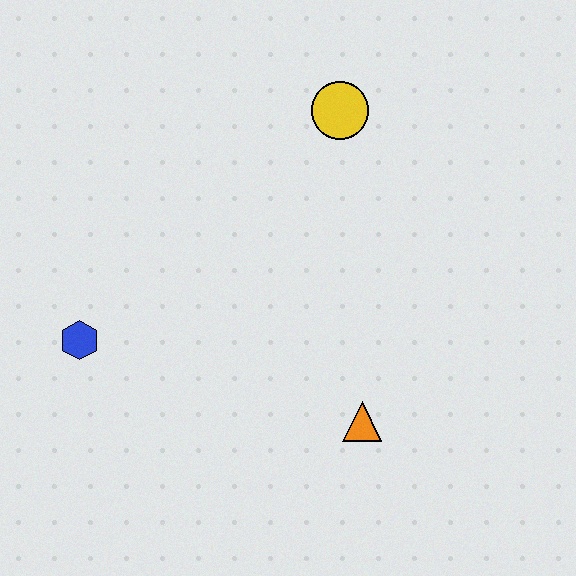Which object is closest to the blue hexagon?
The orange triangle is closest to the blue hexagon.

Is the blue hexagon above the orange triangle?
Yes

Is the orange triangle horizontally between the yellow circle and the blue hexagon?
No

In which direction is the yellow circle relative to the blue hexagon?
The yellow circle is to the right of the blue hexagon.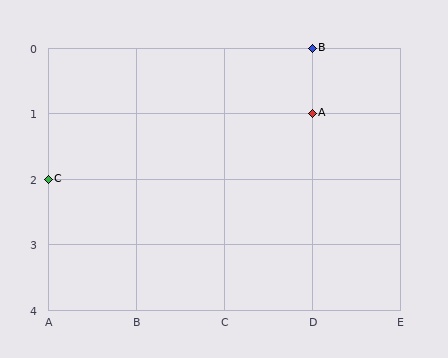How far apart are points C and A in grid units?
Points C and A are 3 columns and 1 row apart (about 3.2 grid units diagonally).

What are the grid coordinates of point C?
Point C is at grid coordinates (A, 2).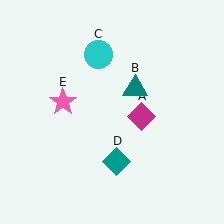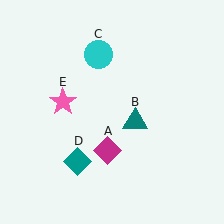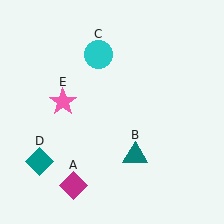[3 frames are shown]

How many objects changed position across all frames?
3 objects changed position: magenta diamond (object A), teal triangle (object B), teal diamond (object D).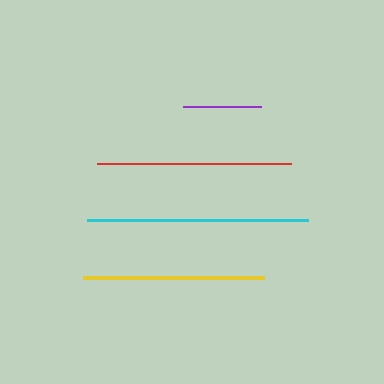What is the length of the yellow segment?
The yellow segment is approximately 181 pixels long.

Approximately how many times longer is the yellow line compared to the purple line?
The yellow line is approximately 2.3 times the length of the purple line.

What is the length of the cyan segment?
The cyan segment is approximately 221 pixels long.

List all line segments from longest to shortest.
From longest to shortest: cyan, red, yellow, purple.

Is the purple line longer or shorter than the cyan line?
The cyan line is longer than the purple line.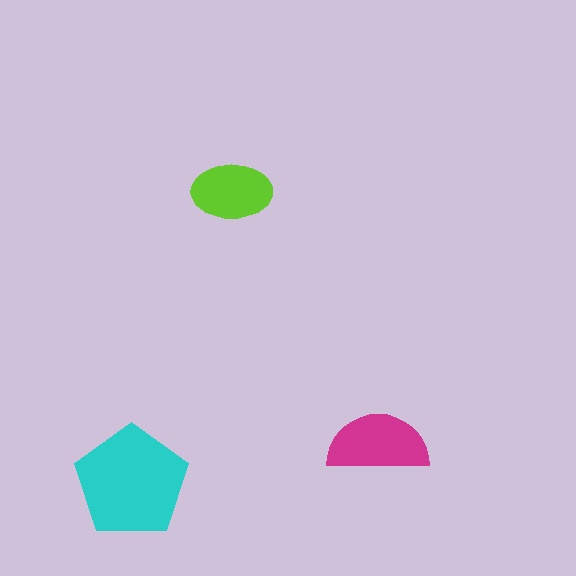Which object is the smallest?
The lime ellipse.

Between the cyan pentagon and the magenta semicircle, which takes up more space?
The cyan pentagon.